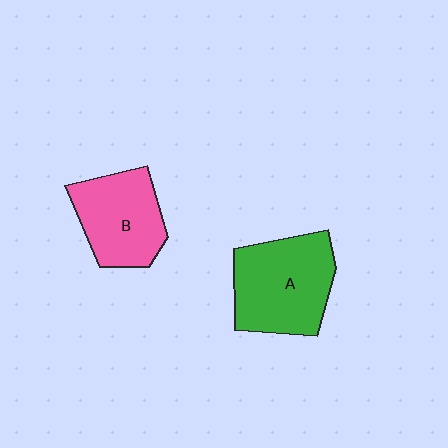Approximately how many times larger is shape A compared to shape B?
Approximately 1.2 times.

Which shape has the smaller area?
Shape B (pink).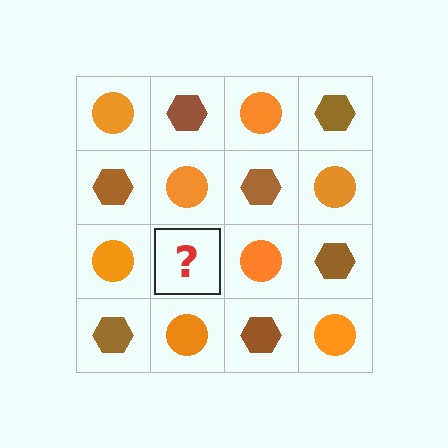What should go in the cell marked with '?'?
The missing cell should contain a brown hexagon.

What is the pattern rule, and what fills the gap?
The rule is that it alternates orange circle and brown hexagon in a checkerboard pattern. The gap should be filled with a brown hexagon.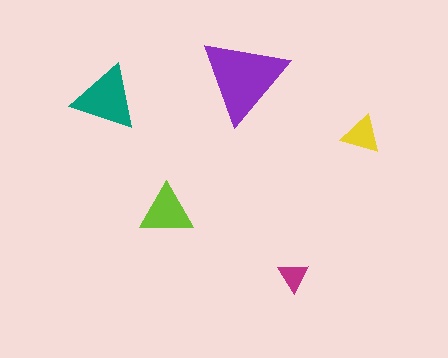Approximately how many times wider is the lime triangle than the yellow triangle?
About 1.5 times wider.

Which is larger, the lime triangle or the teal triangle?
The teal one.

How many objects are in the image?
There are 5 objects in the image.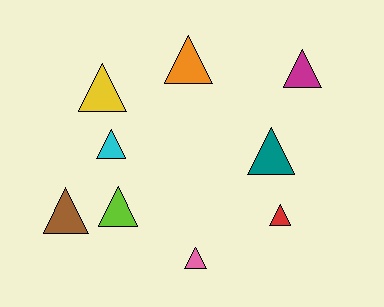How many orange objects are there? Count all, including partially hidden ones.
There is 1 orange object.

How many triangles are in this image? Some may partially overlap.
There are 9 triangles.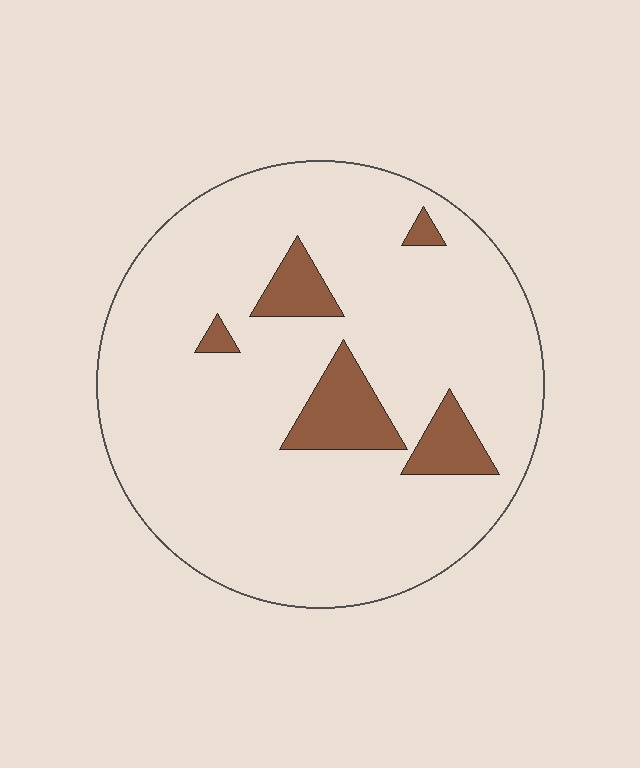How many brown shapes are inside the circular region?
5.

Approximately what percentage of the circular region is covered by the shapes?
Approximately 10%.